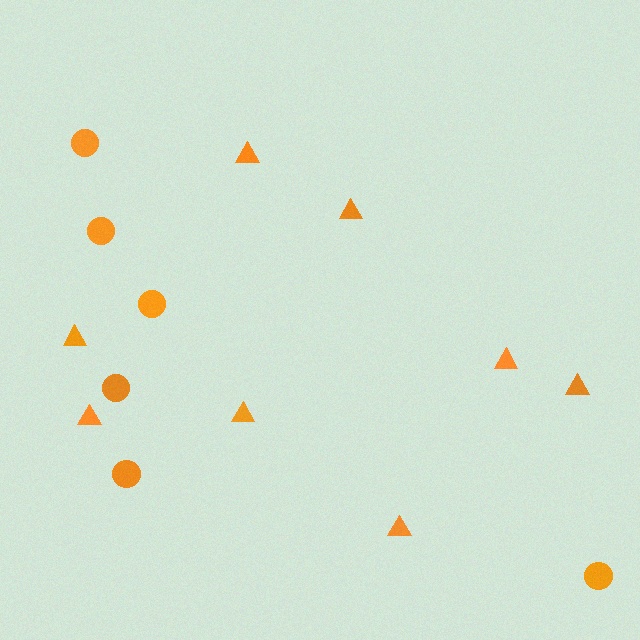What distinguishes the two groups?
There are 2 groups: one group of circles (6) and one group of triangles (8).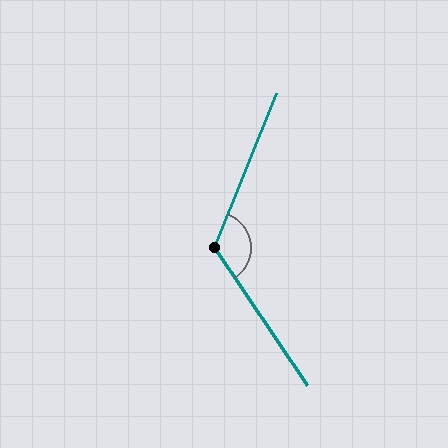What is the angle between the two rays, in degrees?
Approximately 124 degrees.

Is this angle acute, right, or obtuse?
It is obtuse.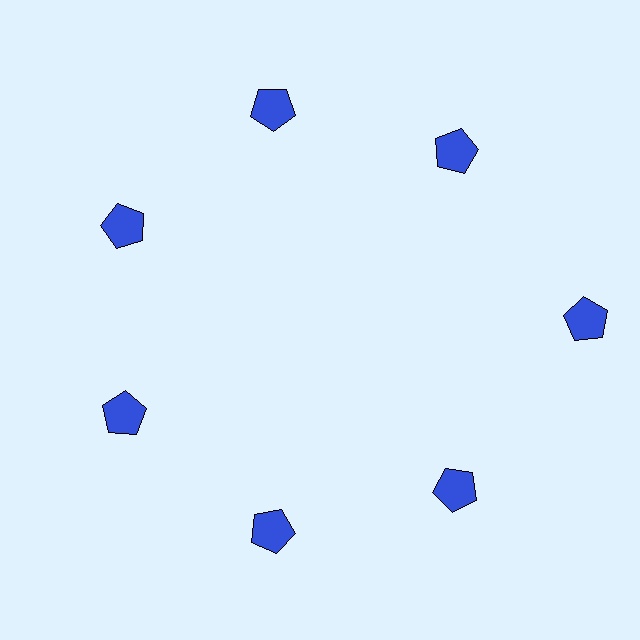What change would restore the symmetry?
The symmetry would be restored by moving it inward, back onto the ring so that all 7 pentagons sit at equal angles and equal distance from the center.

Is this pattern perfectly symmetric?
No. The 7 blue pentagons are arranged in a ring, but one element near the 3 o'clock position is pushed outward from the center, breaking the 7-fold rotational symmetry.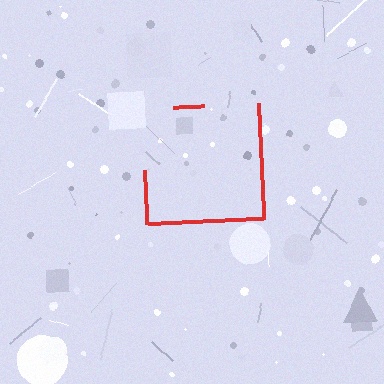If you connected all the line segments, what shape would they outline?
They would outline a square.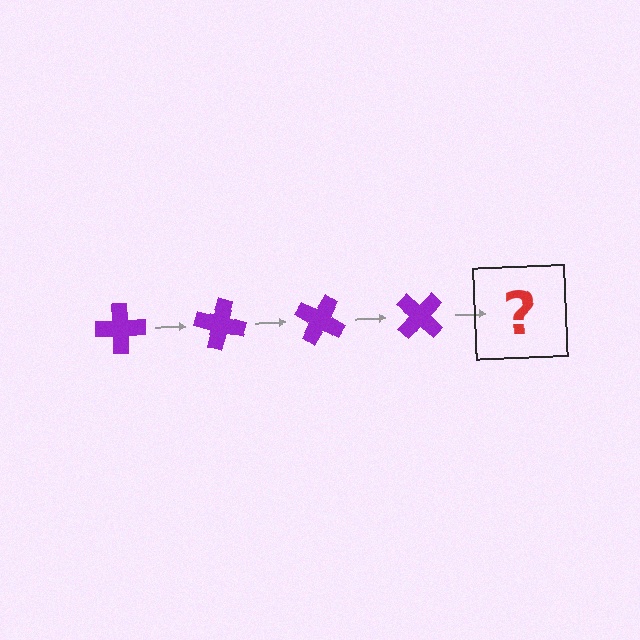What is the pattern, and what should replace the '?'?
The pattern is that the cross rotates 15 degrees each step. The '?' should be a purple cross rotated 60 degrees.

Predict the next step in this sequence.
The next step is a purple cross rotated 60 degrees.